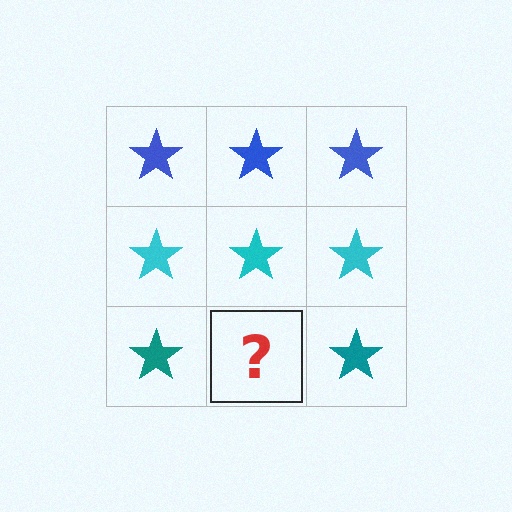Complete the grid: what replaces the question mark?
The question mark should be replaced with a teal star.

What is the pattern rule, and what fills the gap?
The rule is that each row has a consistent color. The gap should be filled with a teal star.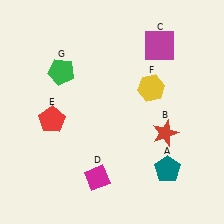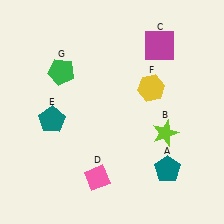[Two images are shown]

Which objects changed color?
B changed from red to lime. D changed from magenta to pink. E changed from red to teal.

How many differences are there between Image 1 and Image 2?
There are 3 differences between the two images.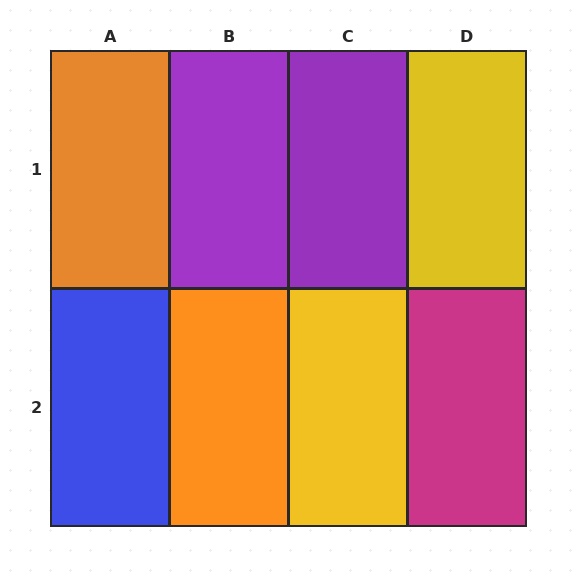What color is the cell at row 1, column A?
Orange.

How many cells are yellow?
2 cells are yellow.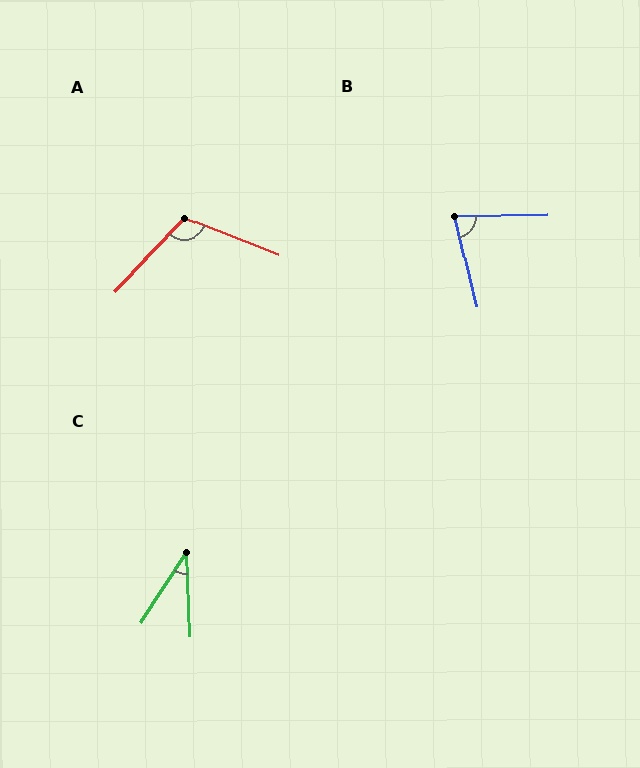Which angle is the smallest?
C, at approximately 35 degrees.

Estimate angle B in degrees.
Approximately 77 degrees.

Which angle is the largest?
A, at approximately 112 degrees.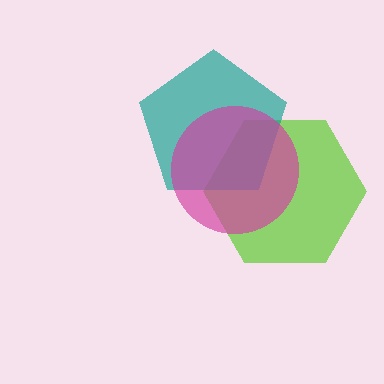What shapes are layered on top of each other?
The layered shapes are: a lime hexagon, a teal pentagon, a magenta circle.